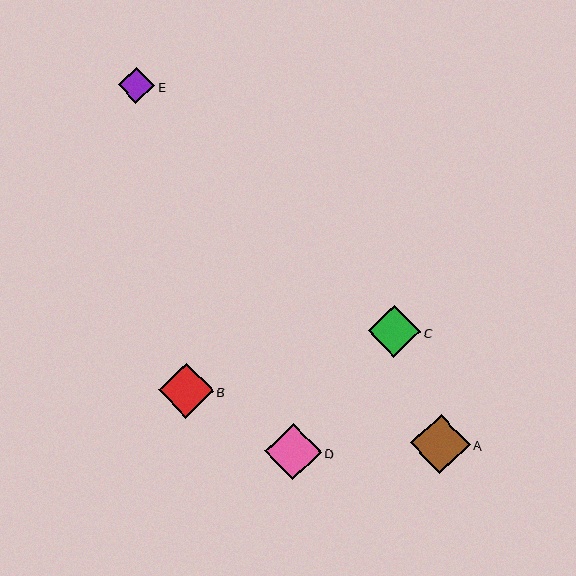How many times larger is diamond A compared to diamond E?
Diamond A is approximately 1.6 times the size of diamond E.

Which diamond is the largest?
Diamond A is the largest with a size of approximately 59 pixels.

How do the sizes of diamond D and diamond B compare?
Diamond D and diamond B are approximately the same size.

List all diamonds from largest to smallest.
From largest to smallest: A, D, B, C, E.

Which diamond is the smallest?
Diamond E is the smallest with a size of approximately 36 pixels.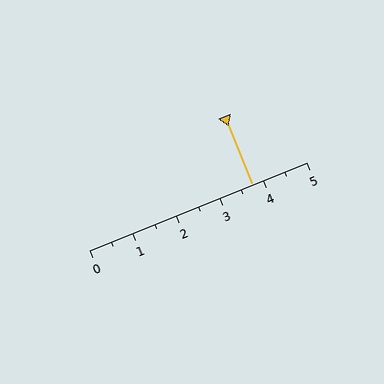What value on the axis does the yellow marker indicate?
The marker indicates approximately 3.8.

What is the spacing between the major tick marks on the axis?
The major ticks are spaced 1 apart.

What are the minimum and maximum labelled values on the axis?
The axis runs from 0 to 5.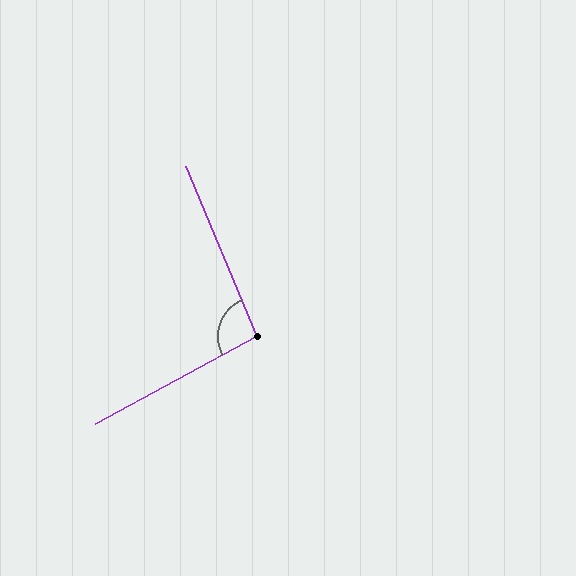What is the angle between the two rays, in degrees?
Approximately 96 degrees.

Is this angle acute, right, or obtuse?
It is obtuse.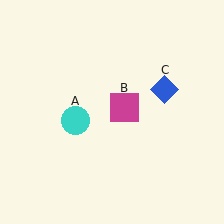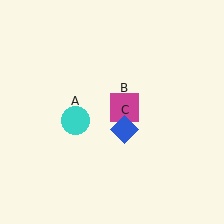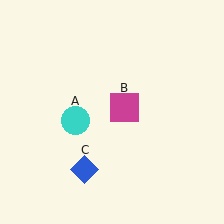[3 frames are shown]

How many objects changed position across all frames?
1 object changed position: blue diamond (object C).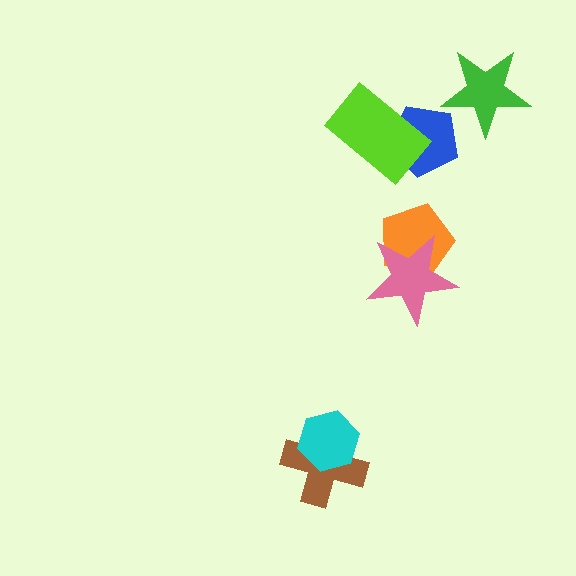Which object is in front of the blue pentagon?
The lime rectangle is in front of the blue pentagon.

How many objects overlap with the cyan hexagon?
1 object overlaps with the cyan hexagon.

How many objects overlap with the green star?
0 objects overlap with the green star.